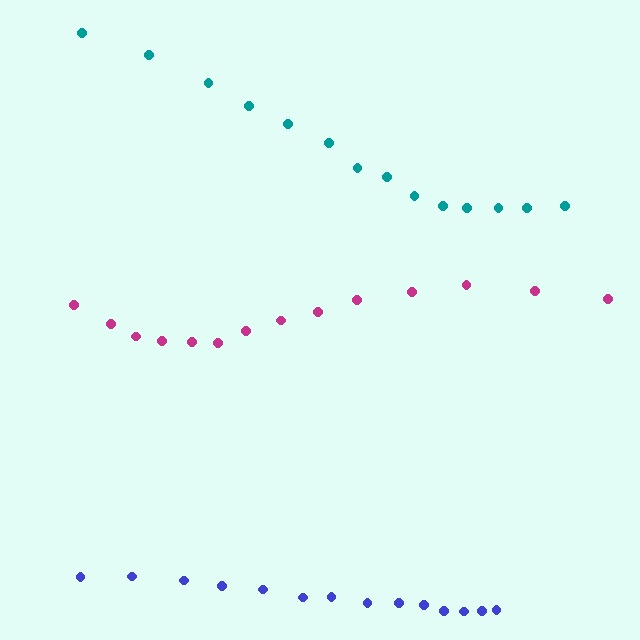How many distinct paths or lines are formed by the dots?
There are 3 distinct paths.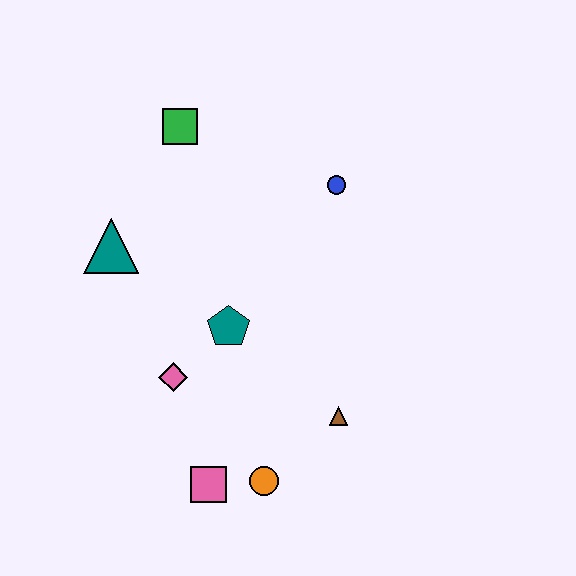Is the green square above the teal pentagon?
Yes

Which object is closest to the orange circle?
The pink square is closest to the orange circle.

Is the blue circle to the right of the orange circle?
Yes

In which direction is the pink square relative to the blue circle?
The pink square is below the blue circle.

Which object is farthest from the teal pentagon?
The green square is farthest from the teal pentagon.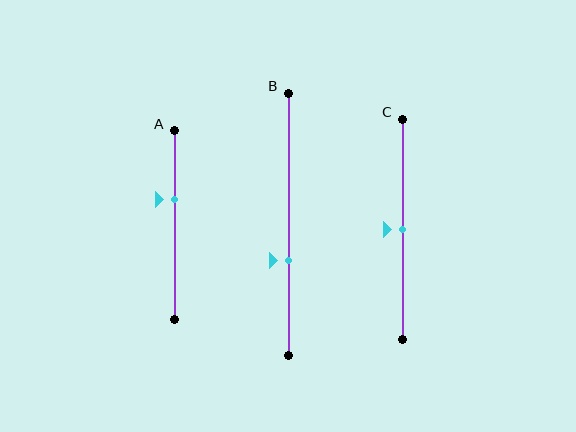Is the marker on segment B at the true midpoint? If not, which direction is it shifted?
No, the marker on segment B is shifted downward by about 14% of the segment length.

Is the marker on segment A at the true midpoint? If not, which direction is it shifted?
No, the marker on segment A is shifted upward by about 14% of the segment length.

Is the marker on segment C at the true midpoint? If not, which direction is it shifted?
Yes, the marker on segment C is at the true midpoint.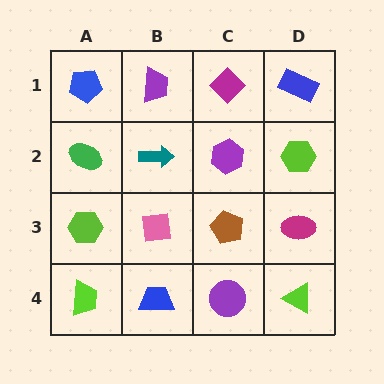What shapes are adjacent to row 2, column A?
A blue pentagon (row 1, column A), a lime hexagon (row 3, column A), a teal arrow (row 2, column B).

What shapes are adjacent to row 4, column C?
A brown pentagon (row 3, column C), a blue trapezoid (row 4, column B), a lime triangle (row 4, column D).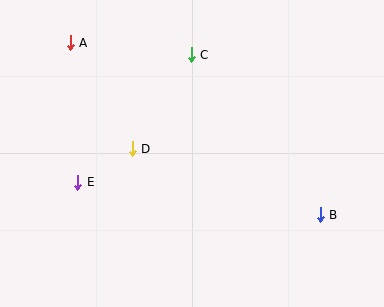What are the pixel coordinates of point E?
Point E is at (78, 182).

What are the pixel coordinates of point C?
Point C is at (191, 55).